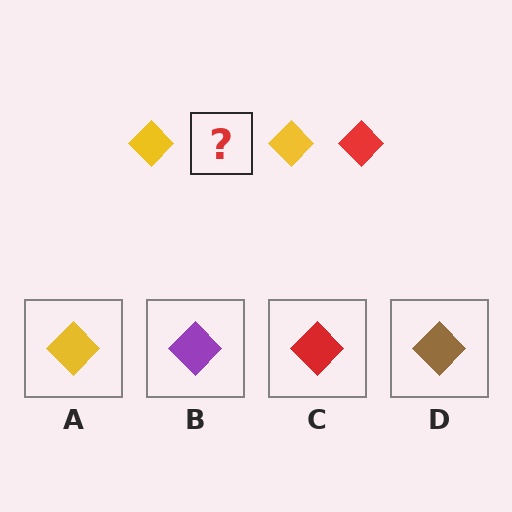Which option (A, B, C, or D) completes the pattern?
C.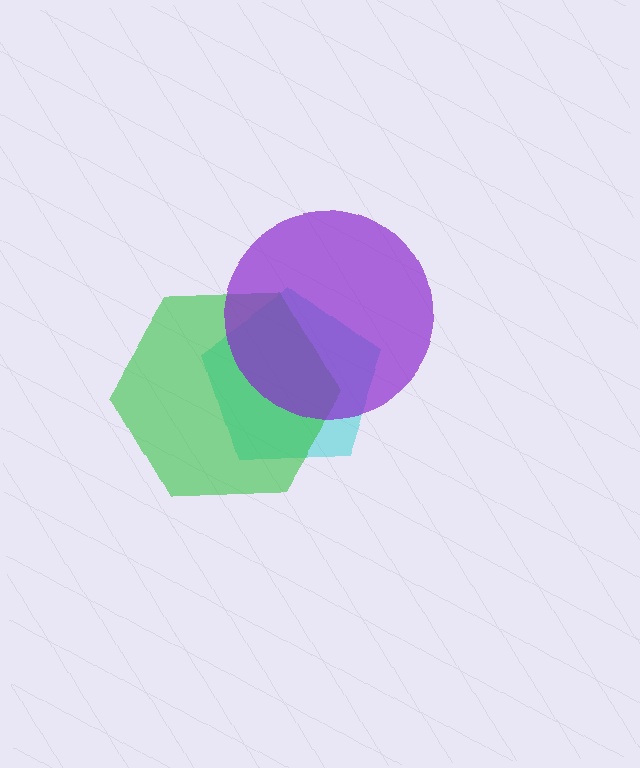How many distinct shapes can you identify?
There are 3 distinct shapes: a cyan pentagon, a green hexagon, a purple circle.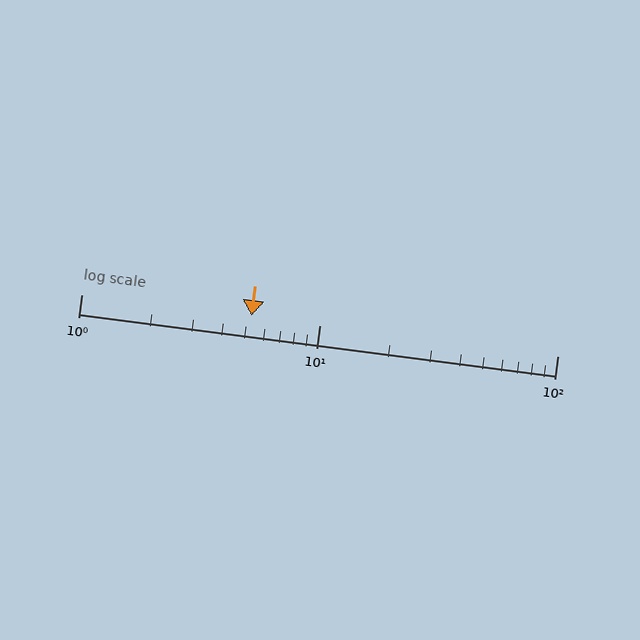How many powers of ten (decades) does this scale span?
The scale spans 2 decades, from 1 to 100.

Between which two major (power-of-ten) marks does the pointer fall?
The pointer is between 1 and 10.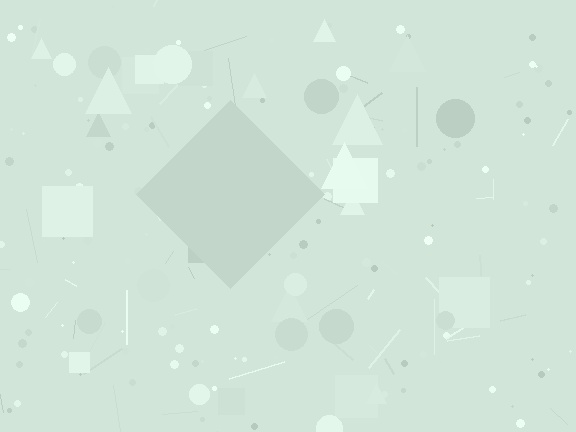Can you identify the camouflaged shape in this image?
The camouflaged shape is a diamond.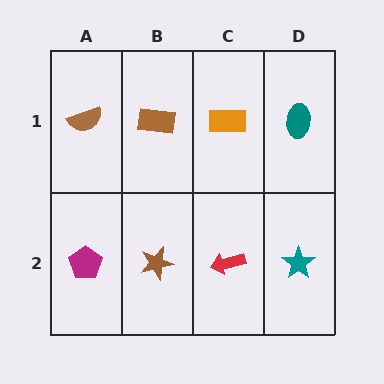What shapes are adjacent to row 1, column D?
A teal star (row 2, column D), an orange rectangle (row 1, column C).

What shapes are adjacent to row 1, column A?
A magenta pentagon (row 2, column A), a brown rectangle (row 1, column B).